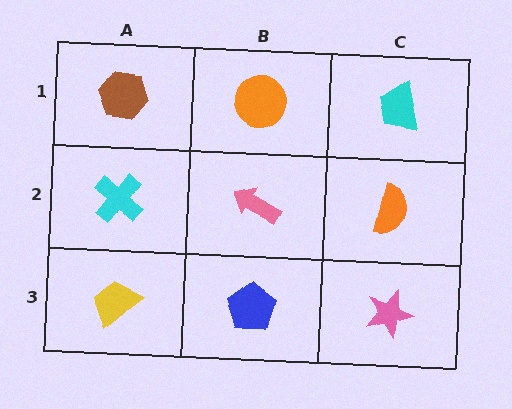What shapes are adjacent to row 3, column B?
A pink arrow (row 2, column B), a yellow trapezoid (row 3, column A), a pink star (row 3, column C).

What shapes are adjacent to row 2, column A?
A brown hexagon (row 1, column A), a yellow trapezoid (row 3, column A), a pink arrow (row 2, column B).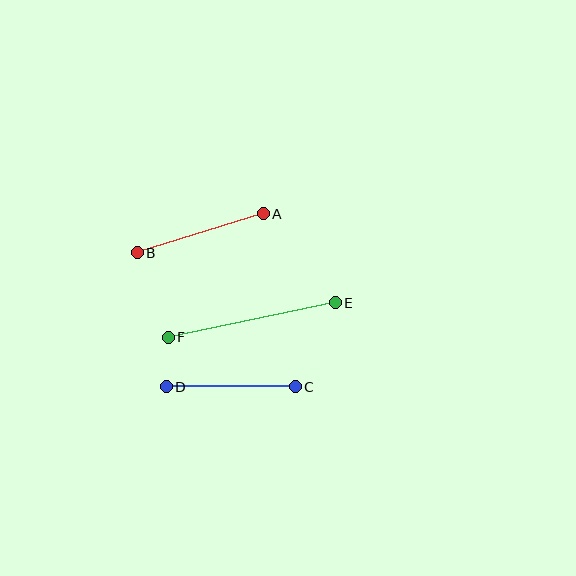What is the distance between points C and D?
The distance is approximately 129 pixels.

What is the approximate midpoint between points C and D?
The midpoint is at approximately (231, 387) pixels.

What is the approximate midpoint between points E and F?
The midpoint is at approximately (252, 320) pixels.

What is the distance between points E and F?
The distance is approximately 171 pixels.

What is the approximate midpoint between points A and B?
The midpoint is at approximately (200, 233) pixels.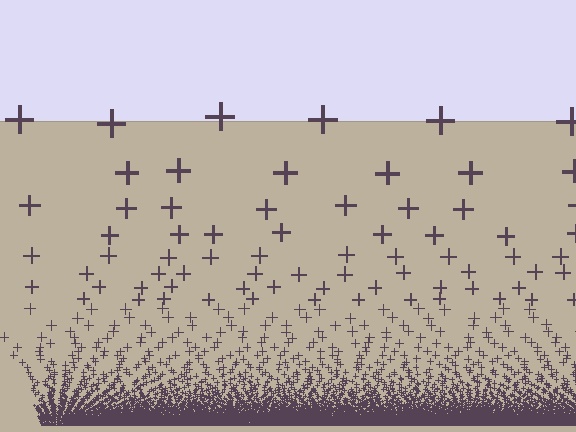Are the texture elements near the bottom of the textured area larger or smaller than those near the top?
Smaller. The gradient is inverted — elements near the bottom are smaller and denser.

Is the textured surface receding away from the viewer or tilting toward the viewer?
The surface appears to tilt toward the viewer. Texture elements get larger and sparser toward the top.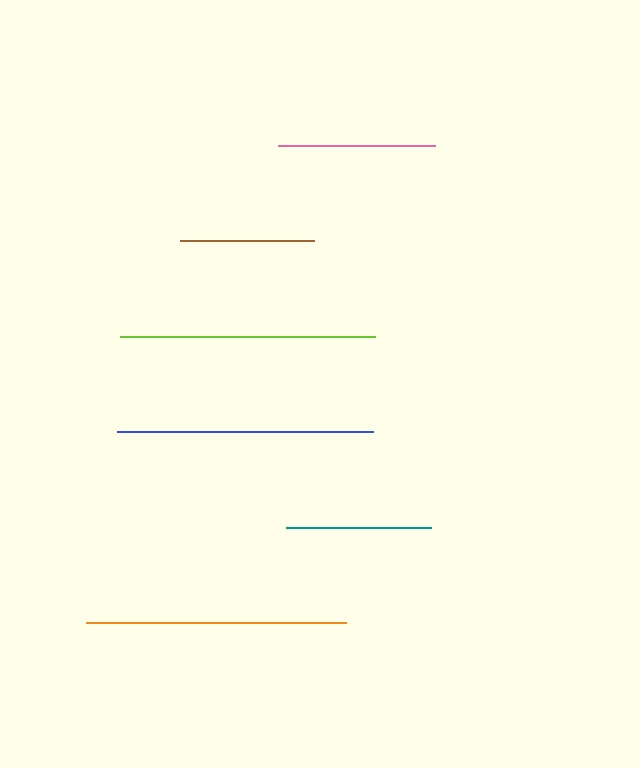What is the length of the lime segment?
The lime segment is approximately 255 pixels long.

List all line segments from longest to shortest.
From longest to shortest: orange, blue, lime, pink, teal, brown.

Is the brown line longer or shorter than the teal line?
The teal line is longer than the brown line.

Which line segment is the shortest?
The brown line is the shortest at approximately 134 pixels.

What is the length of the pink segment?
The pink segment is approximately 157 pixels long.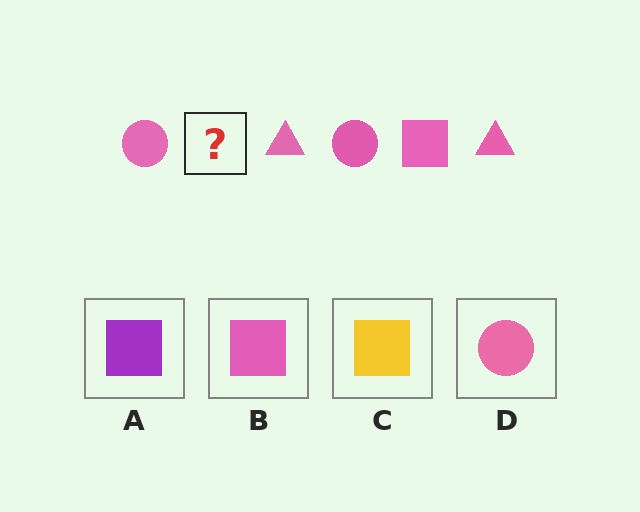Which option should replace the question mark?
Option B.